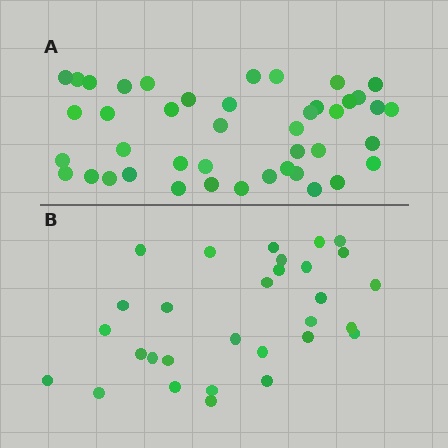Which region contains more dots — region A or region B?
Region A (the top region) has more dots.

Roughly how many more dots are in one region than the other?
Region A has approximately 15 more dots than region B.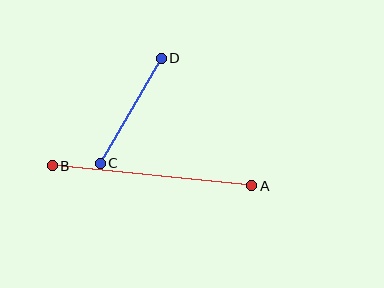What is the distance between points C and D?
The distance is approximately 121 pixels.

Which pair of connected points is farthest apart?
Points A and B are farthest apart.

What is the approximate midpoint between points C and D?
The midpoint is at approximately (131, 111) pixels.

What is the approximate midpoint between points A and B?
The midpoint is at approximately (152, 176) pixels.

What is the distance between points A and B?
The distance is approximately 200 pixels.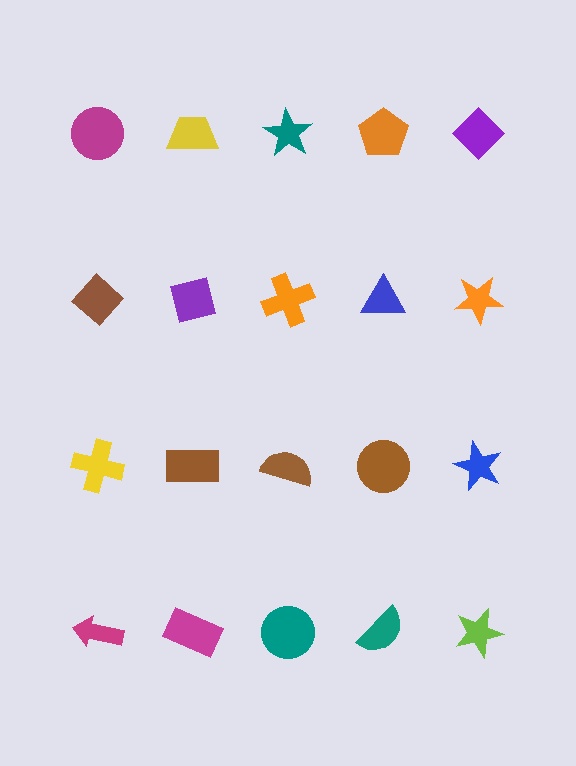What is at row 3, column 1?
A yellow cross.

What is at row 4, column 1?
A magenta arrow.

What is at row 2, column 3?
An orange cross.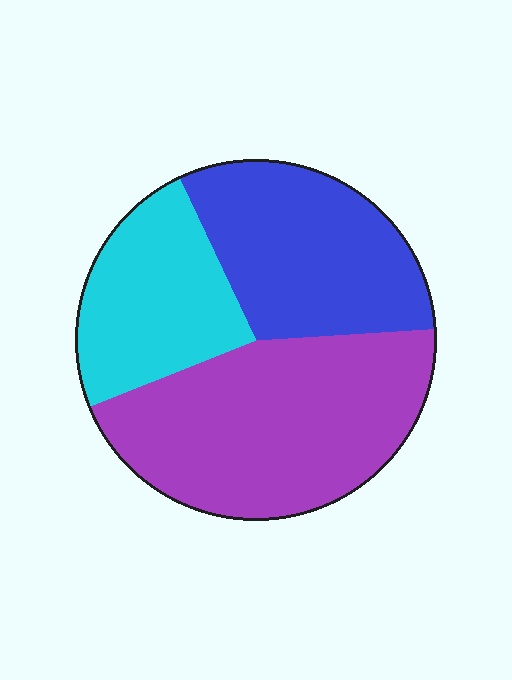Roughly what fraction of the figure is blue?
Blue takes up about one third (1/3) of the figure.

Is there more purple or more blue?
Purple.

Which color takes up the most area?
Purple, at roughly 45%.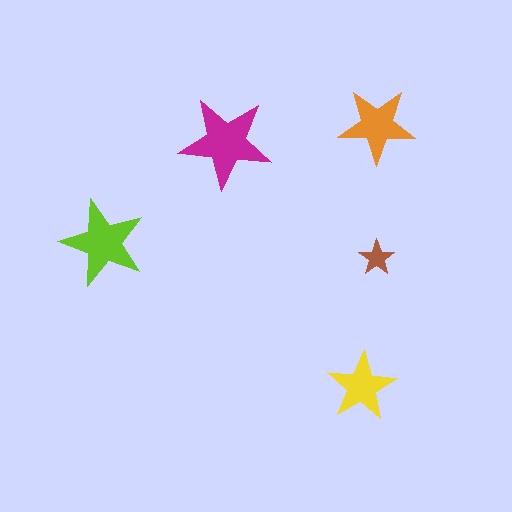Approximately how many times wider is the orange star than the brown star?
About 2 times wider.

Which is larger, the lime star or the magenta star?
The magenta one.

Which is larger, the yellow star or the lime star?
The lime one.